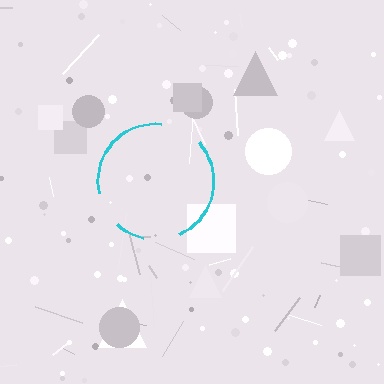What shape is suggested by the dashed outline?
The dashed outline suggests a circle.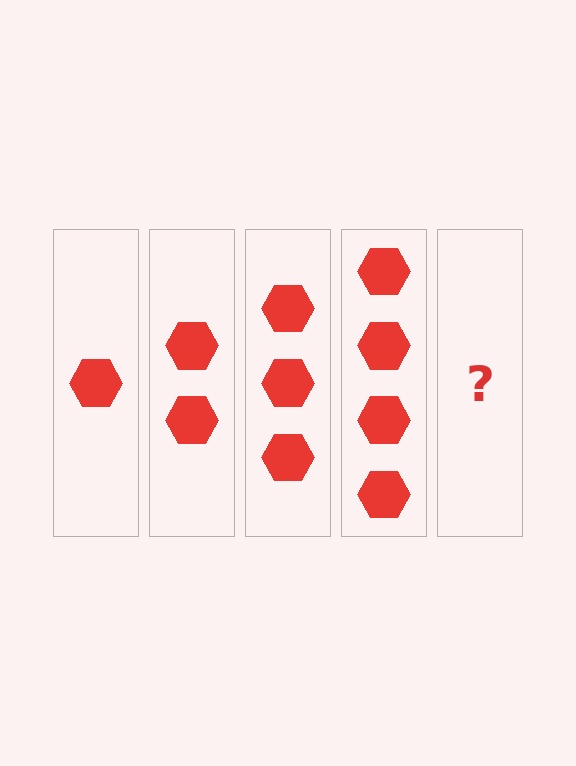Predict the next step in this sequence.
The next step is 5 hexagons.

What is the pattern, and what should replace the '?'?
The pattern is that each step adds one more hexagon. The '?' should be 5 hexagons.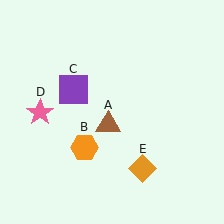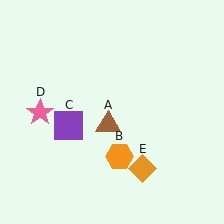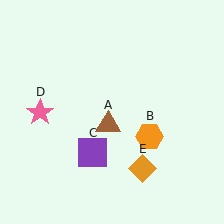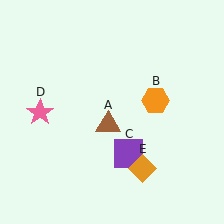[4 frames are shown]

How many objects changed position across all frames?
2 objects changed position: orange hexagon (object B), purple square (object C).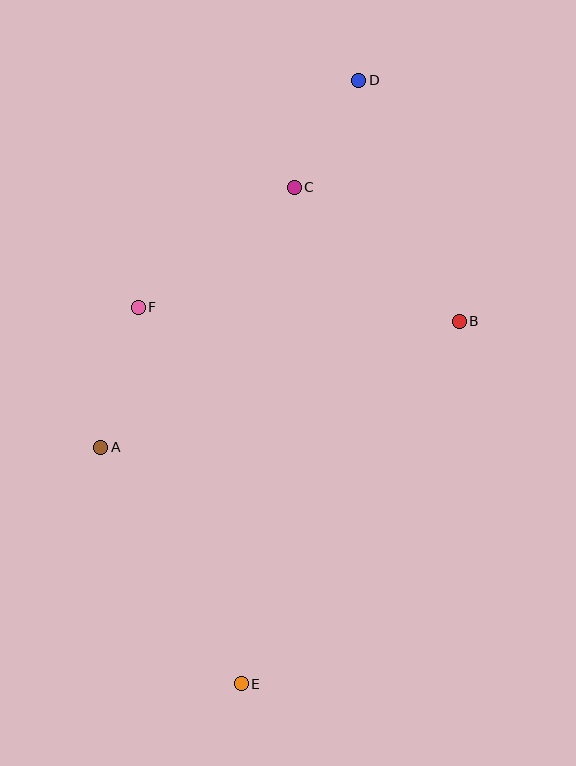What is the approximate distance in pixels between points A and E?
The distance between A and E is approximately 275 pixels.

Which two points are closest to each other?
Points C and D are closest to each other.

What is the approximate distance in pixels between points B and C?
The distance between B and C is approximately 212 pixels.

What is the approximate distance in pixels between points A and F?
The distance between A and F is approximately 145 pixels.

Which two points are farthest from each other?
Points D and E are farthest from each other.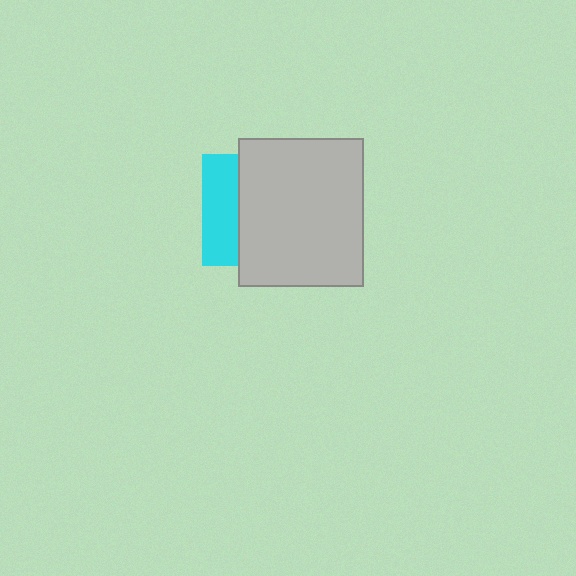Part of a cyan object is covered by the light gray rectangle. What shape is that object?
It is a square.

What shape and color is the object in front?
The object in front is a light gray rectangle.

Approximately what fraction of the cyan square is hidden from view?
Roughly 68% of the cyan square is hidden behind the light gray rectangle.